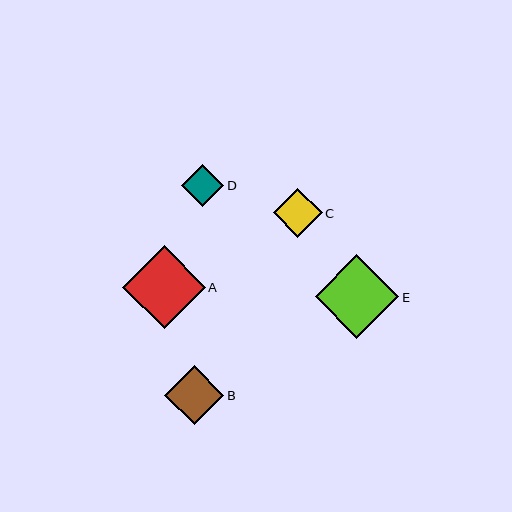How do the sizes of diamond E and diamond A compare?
Diamond E and diamond A are approximately the same size.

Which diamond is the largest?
Diamond E is the largest with a size of approximately 84 pixels.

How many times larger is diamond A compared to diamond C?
Diamond A is approximately 1.7 times the size of diamond C.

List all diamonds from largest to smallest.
From largest to smallest: E, A, B, C, D.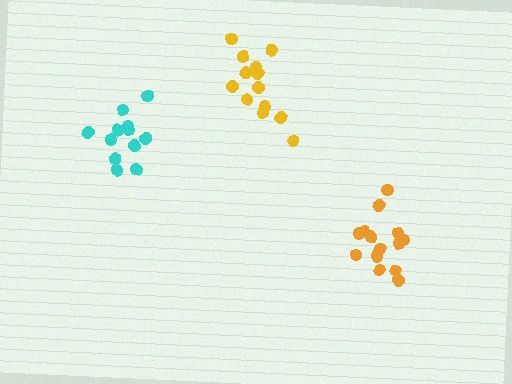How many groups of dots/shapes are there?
There are 3 groups.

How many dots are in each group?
Group 1: 13 dots, Group 2: 14 dots, Group 3: 12 dots (39 total).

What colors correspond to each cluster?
The clusters are colored: yellow, orange, cyan.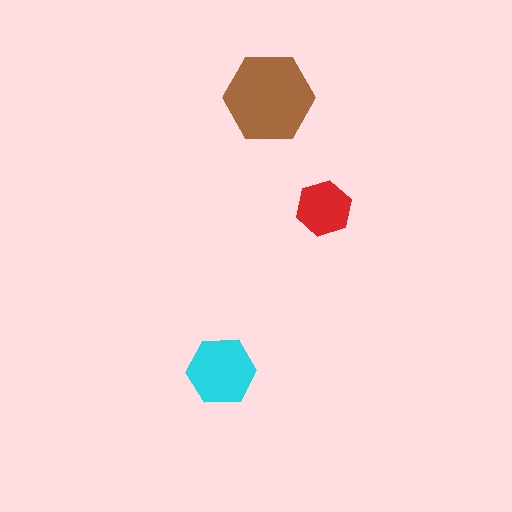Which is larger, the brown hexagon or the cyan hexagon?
The brown one.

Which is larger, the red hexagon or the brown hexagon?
The brown one.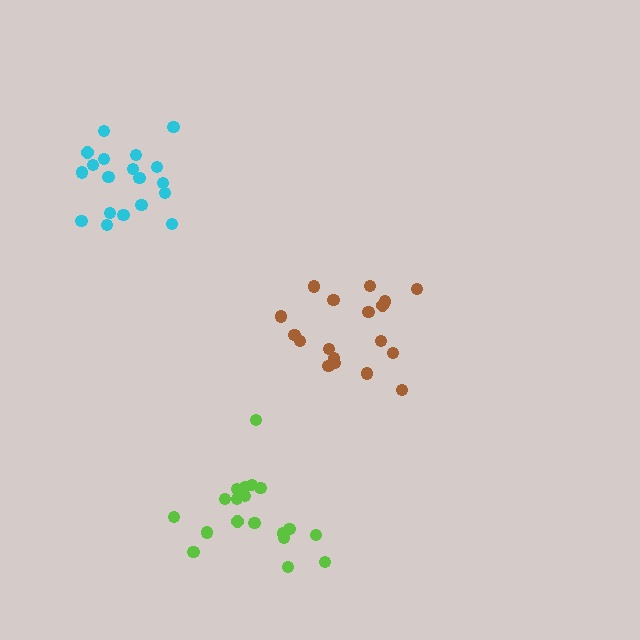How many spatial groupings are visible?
There are 3 spatial groupings.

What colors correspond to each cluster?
The clusters are colored: brown, lime, cyan.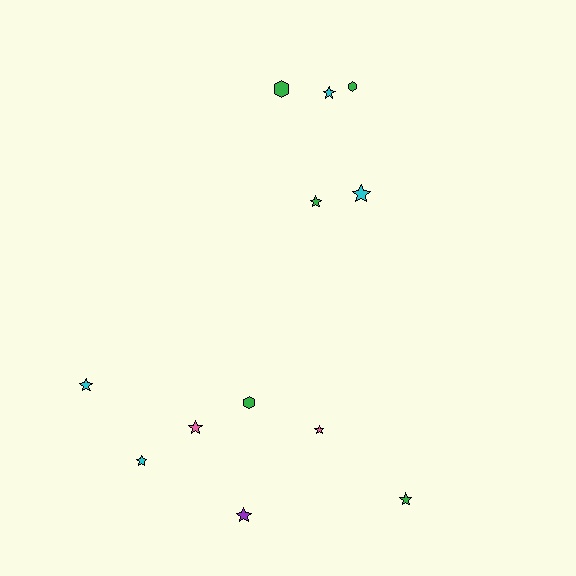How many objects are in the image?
There are 12 objects.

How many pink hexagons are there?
There are no pink hexagons.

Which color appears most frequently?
Green, with 5 objects.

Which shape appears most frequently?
Star, with 9 objects.